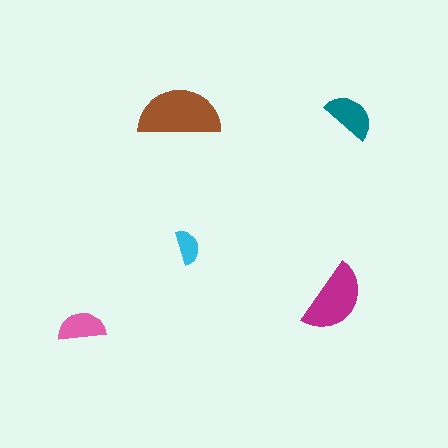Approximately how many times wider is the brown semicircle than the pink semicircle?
About 1.5 times wider.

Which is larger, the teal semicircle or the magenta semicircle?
The magenta one.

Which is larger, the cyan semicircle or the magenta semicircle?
The magenta one.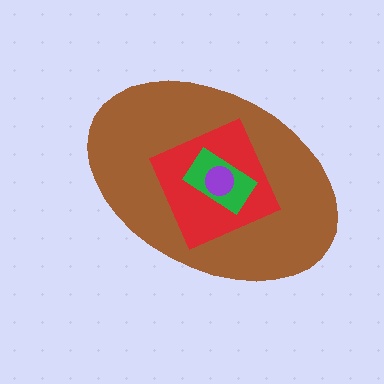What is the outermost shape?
The brown ellipse.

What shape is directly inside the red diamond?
The green rectangle.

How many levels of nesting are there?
4.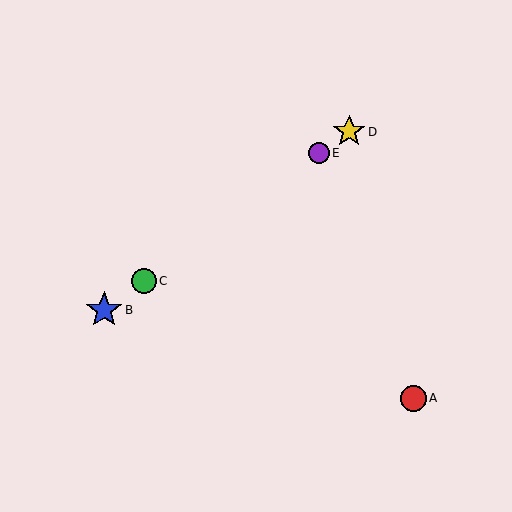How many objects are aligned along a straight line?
4 objects (B, C, D, E) are aligned along a straight line.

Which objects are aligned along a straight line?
Objects B, C, D, E are aligned along a straight line.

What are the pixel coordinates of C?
Object C is at (144, 281).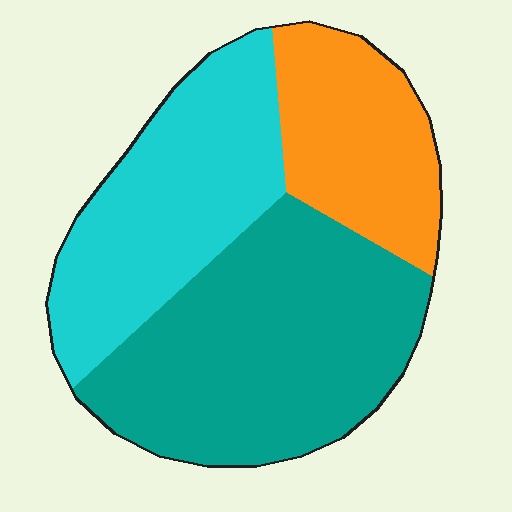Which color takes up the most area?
Teal, at roughly 45%.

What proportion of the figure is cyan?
Cyan covers about 30% of the figure.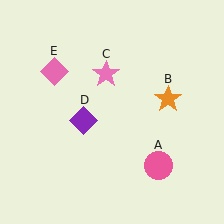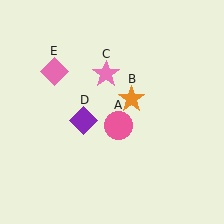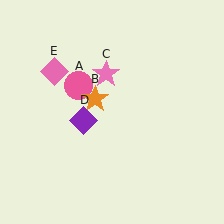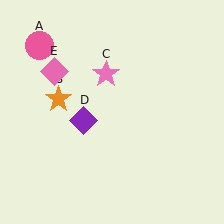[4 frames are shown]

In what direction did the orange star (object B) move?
The orange star (object B) moved left.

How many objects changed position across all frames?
2 objects changed position: pink circle (object A), orange star (object B).